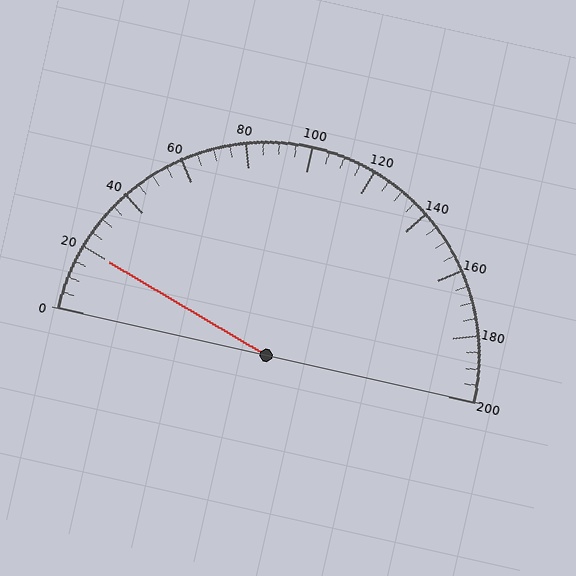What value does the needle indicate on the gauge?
The needle indicates approximately 20.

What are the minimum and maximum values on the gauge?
The gauge ranges from 0 to 200.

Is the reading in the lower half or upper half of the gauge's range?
The reading is in the lower half of the range (0 to 200).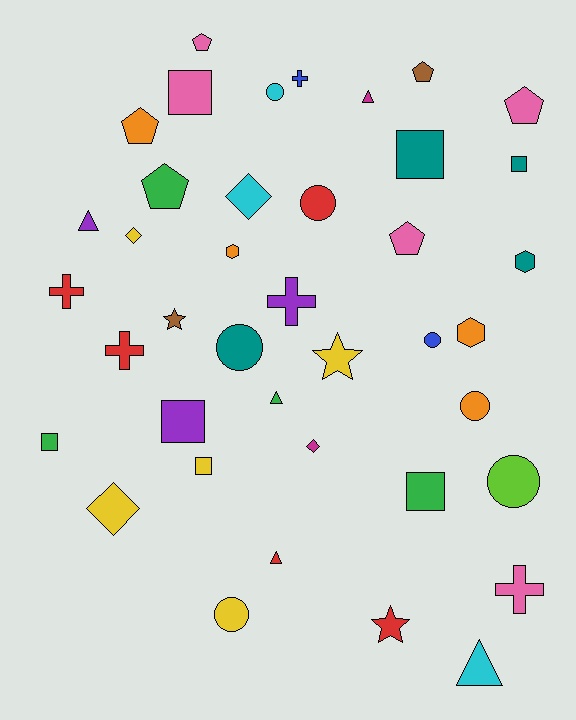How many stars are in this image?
There are 3 stars.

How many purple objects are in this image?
There are 3 purple objects.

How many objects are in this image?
There are 40 objects.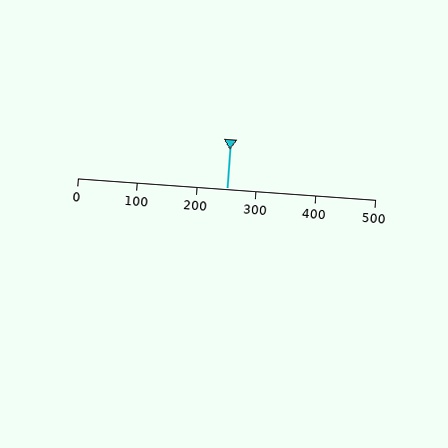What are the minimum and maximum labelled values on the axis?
The axis runs from 0 to 500.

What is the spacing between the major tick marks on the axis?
The major ticks are spaced 100 apart.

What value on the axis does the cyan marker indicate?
The marker indicates approximately 250.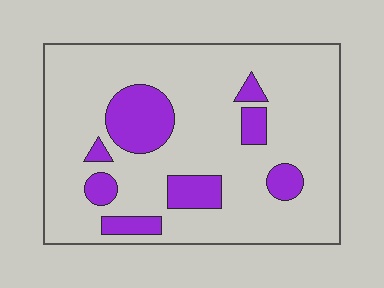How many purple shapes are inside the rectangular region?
8.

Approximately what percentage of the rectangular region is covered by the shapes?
Approximately 20%.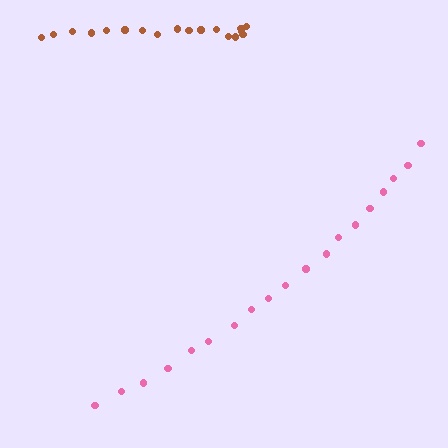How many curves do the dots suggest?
There are 2 distinct paths.